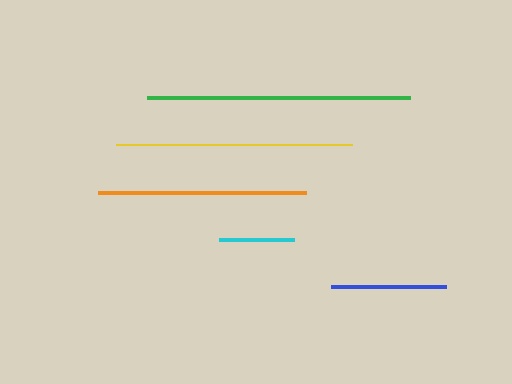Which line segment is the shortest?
The cyan line is the shortest at approximately 75 pixels.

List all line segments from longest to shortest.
From longest to shortest: green, yellow, orange, blue, cyan.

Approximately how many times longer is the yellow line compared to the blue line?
The yellow line is approximately 2.0 times the length of the blue line.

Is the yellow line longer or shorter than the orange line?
The yellow line is longer than the orange line.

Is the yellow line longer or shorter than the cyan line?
The yellow line is longer than the cyan line.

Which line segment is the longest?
The green line is the longest at approximately 263 pixels.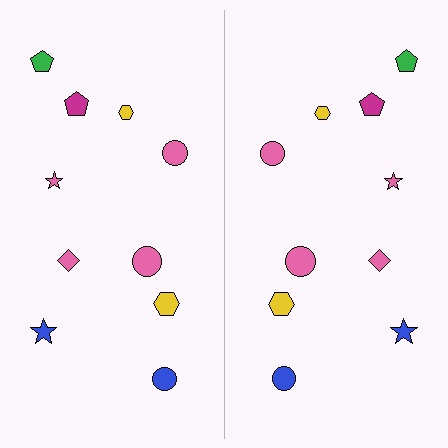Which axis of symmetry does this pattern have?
The pattern has a vertical axis of symmetry running through the center of the image.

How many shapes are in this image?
There are 20 shapes in this image.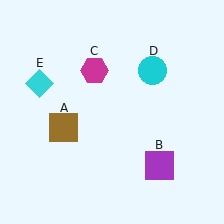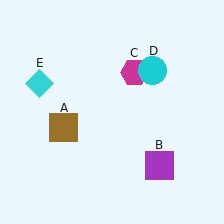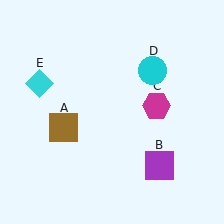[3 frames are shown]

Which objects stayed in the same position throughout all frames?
Brown square (object A) and purple square (object B) and cyan circle (object D) and cyan diamond (object E) remained stationary.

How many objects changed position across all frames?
1 object changed position: magenta hexagon (object C).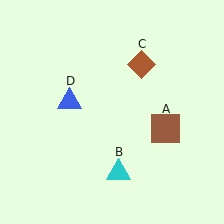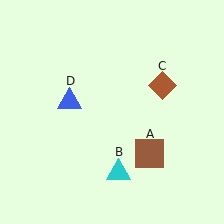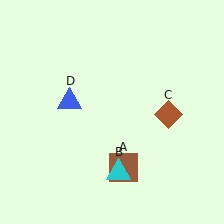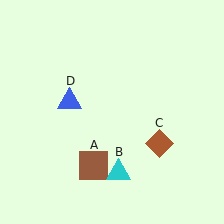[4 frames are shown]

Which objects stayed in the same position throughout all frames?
Cyan triangle (object B) and blue triangle (object D) remained stationary.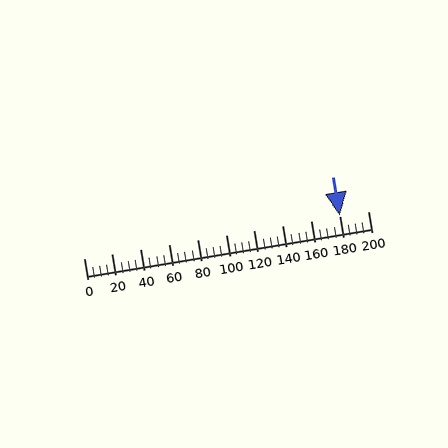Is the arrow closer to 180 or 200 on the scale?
The arrow is closer to 180.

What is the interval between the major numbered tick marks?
The major tick marks are spaced 20 units apart.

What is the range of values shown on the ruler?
The ruler shows values from 0 to 200.